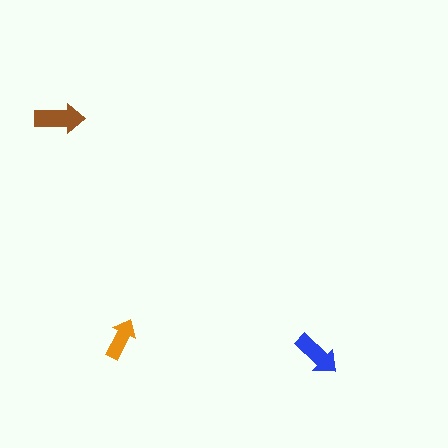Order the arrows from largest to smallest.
the brown one, the blue one, the orange one.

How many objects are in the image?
There are 3 objects in the image.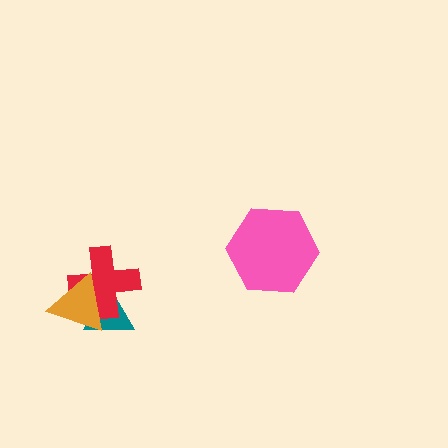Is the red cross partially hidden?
Yes, it is partially covered by another shape.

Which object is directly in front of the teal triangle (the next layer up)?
The red cross is directly in front of the teal triangle.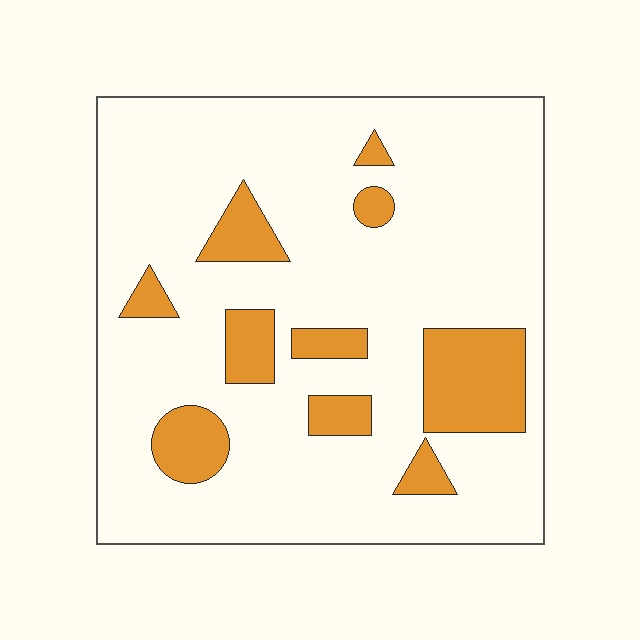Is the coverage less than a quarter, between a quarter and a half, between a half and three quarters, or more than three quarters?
Less than a quarter.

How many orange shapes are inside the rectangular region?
10.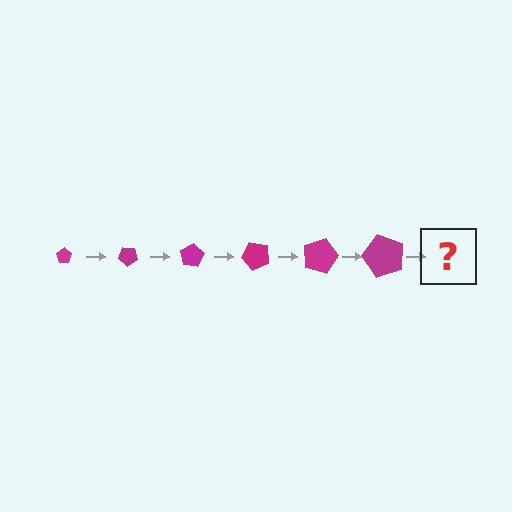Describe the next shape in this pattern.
It should be a pentagon, larger than the previous one and rotated 240 degrees from the start.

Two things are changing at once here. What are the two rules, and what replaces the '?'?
The two rules are that the pentagon grows larger each step and it rotates 40 degrees each step. The '?' should be a pentagon, larger than the previous one and rotated 240 degrees from the start.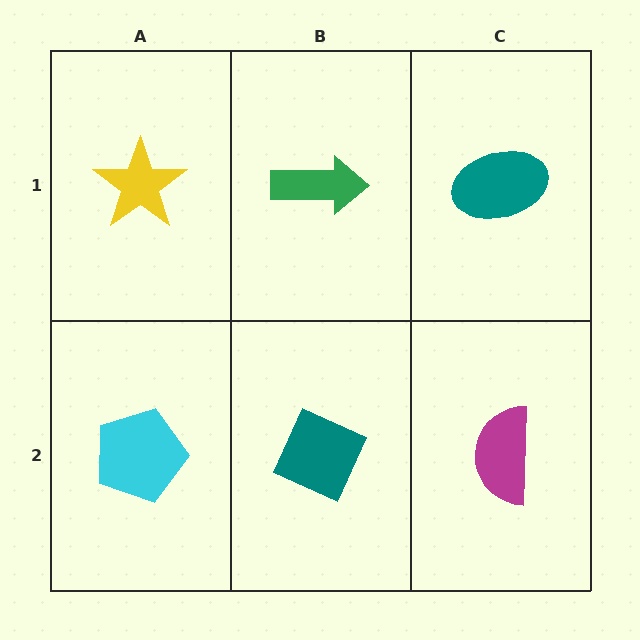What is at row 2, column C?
A magenta semicircle.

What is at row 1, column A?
A yellow star.